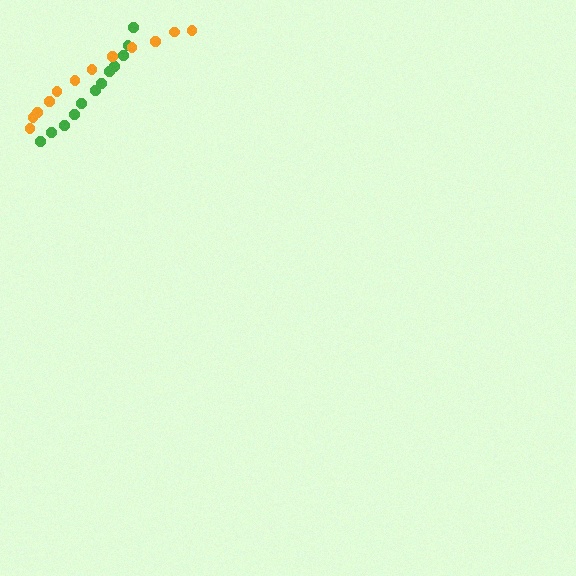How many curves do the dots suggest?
There are 2 distinct paths.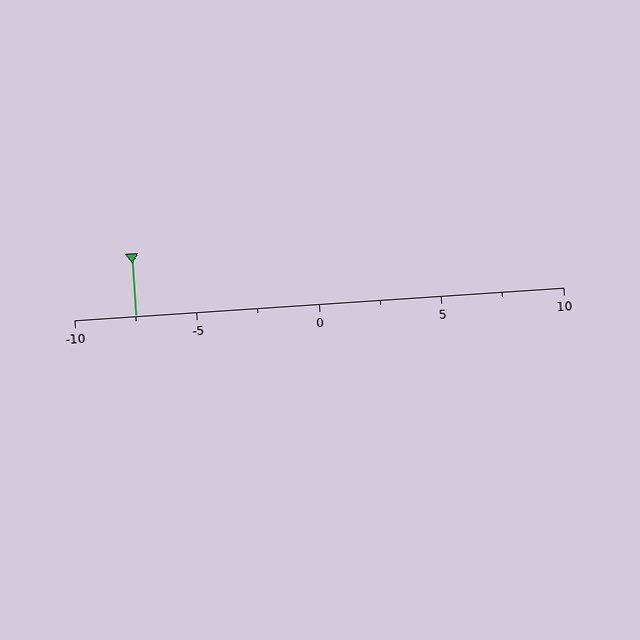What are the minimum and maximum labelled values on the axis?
The axis runs from -10 to 10.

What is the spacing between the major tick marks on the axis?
The major ticks are spaced 5 apart.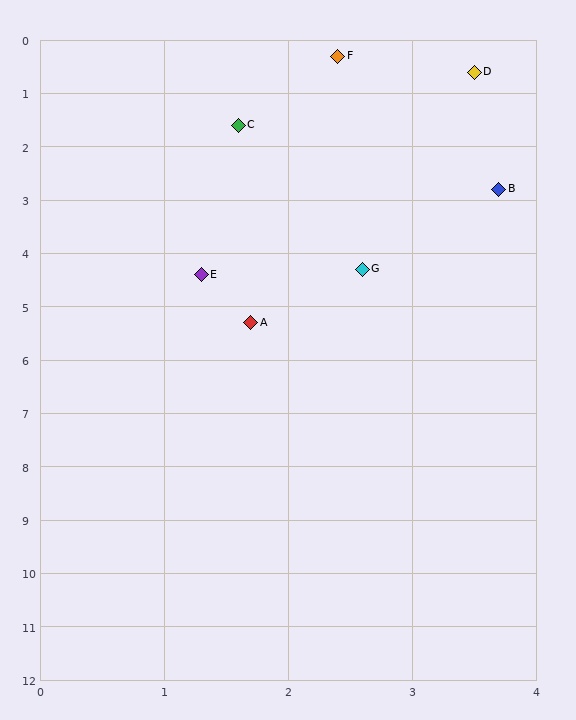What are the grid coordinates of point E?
Point E is at approximately (1.3, 4.4).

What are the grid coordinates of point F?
Point F is at approximately (2.4, 0.3).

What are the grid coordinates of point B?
Point B is at approximately (3.7, 2.8).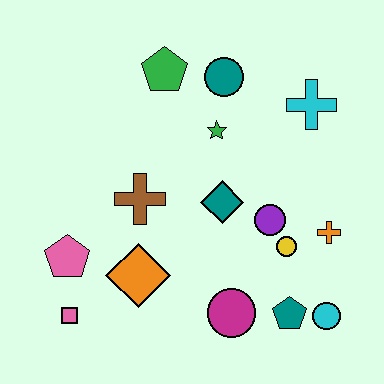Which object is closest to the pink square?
The pink pentagon is closest to the pink square.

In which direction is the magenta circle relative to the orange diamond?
The magenta circle is to the right of the orange diamond.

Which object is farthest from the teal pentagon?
The green pentagon is farthest from the teal pentagon.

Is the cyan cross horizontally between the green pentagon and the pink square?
No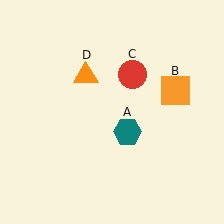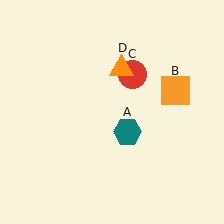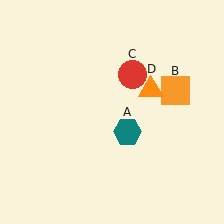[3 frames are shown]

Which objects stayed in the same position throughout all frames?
Teal hexagon (object A) and orange square (object B) and red circle (object C) remained stationary.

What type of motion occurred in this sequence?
The orange triangle (object D) rotated clockwise around the center of the scene.